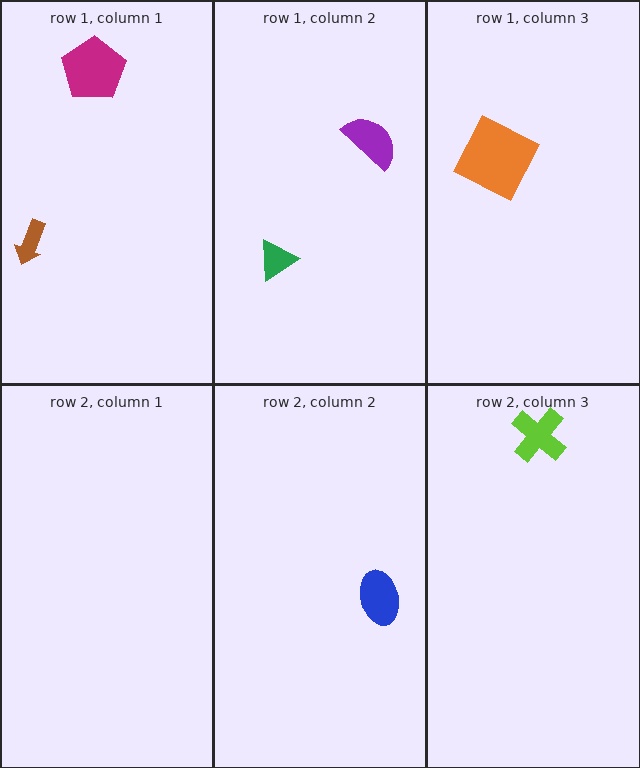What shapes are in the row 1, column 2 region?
The green triangle, the purple semicircle.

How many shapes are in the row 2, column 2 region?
1.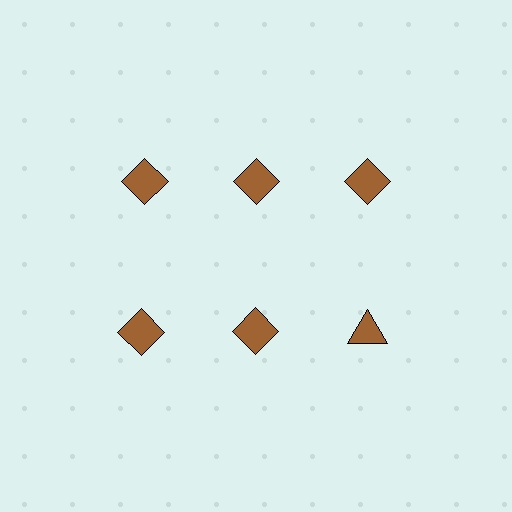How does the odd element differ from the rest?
It has a different shape: triangle instead of diamond.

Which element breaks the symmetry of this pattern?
The brown triangle in the second row, center column breaks the symmetry. All other shapes are brown diamonds.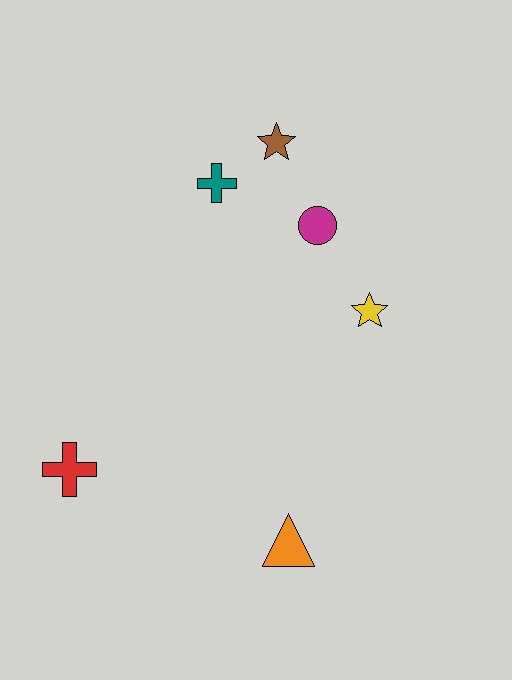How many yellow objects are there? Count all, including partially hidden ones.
There is 1 yellow object.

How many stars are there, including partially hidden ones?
There are 2 stars.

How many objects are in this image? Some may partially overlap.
There are 6 objects.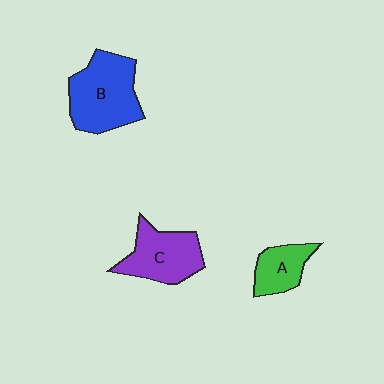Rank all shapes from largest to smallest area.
From largest to smallest: B (blue), C (purple), A (green).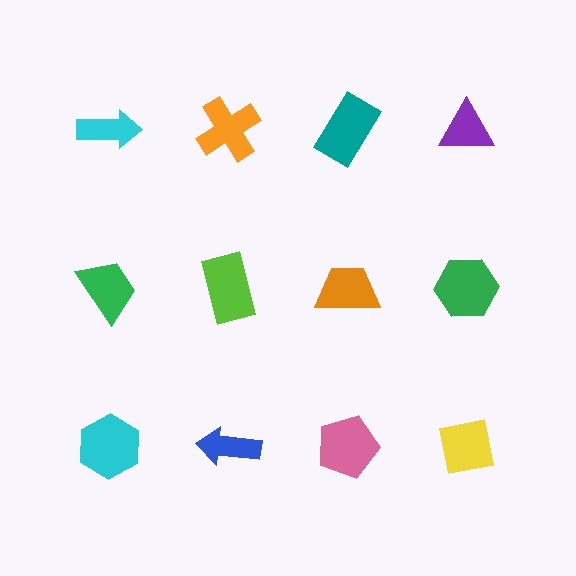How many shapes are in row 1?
4 shapes.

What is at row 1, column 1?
A cyan arrow.